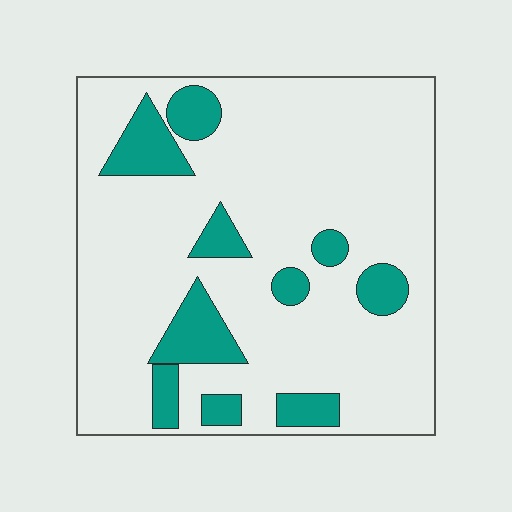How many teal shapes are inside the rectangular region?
10.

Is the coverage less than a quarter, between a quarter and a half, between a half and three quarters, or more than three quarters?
Less than a quarter.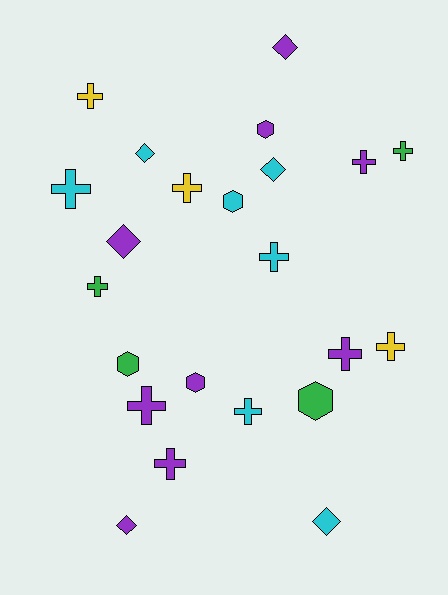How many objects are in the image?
There are 23 objects.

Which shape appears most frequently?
Cross, with 12 objects.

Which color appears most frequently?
Purple, with 9 objects.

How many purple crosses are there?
There are 4 purple crosses.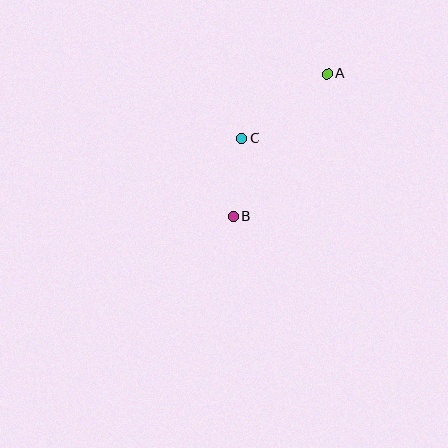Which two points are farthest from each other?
Points A and B are farthest from each other.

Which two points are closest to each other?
Points B and C are closest to each other.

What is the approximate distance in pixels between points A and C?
The distance between A and C is approximately 107 pixels.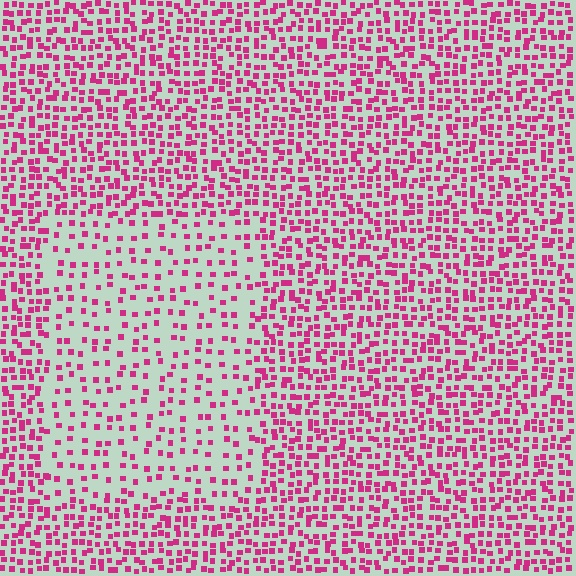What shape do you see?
I see a rectangle.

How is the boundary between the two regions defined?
The boundary is defined by a change in element density (approximately 2.2x ratio). All elements are the same color, size, and shape.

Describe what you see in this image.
The image contains small magenta elements arranged at two different densities. A rectangle-shaped region is visible where the elements are less densely packed than the surrounding area.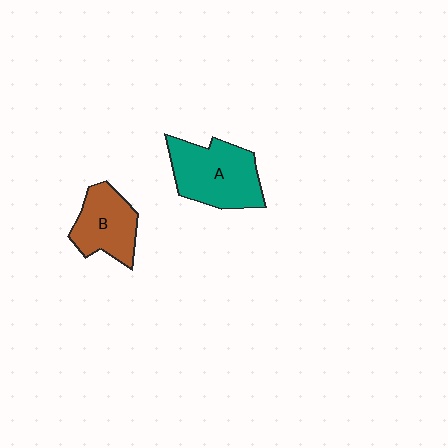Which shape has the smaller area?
Shape B (brown).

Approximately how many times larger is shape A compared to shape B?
Approximately 1.4 times.